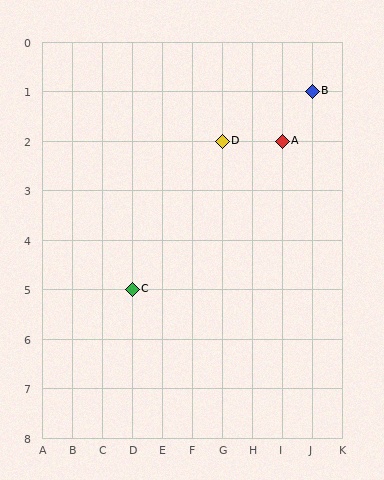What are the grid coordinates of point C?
Point C is at grid coordinates (D, 5).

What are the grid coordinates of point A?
Point A is at grid coordinates (I, 2).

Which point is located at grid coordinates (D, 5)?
Point C is at (D, 5).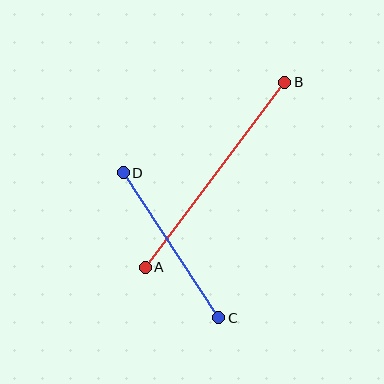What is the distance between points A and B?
The distance is approximately 232 pixels.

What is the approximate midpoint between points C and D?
The midpoint is at approximately (171, 245) pixels.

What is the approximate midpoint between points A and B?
The midpoint is at approximately (215, 175) pixels.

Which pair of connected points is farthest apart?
Points A and B are farthest apart.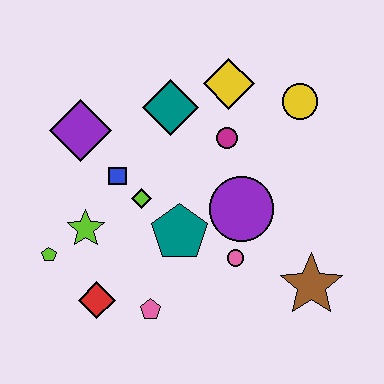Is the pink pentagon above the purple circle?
No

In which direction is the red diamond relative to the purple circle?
The red diamond is to the left of the purple circle.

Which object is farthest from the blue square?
The brown star is farthest from the blue square.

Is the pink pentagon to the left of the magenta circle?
Yes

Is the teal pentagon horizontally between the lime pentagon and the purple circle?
Yes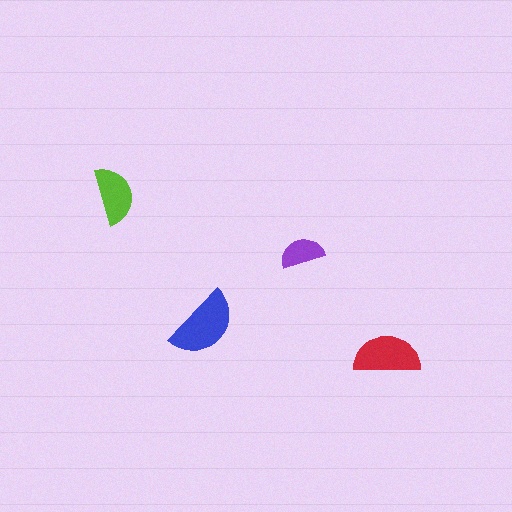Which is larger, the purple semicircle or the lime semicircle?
The lime one.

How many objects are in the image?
There are 4 objects in the image.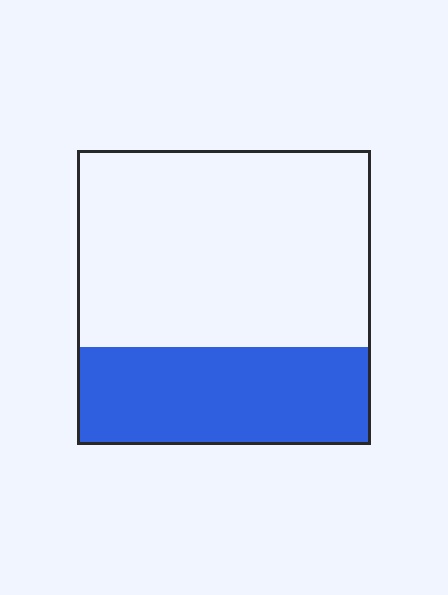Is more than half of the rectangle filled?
No.